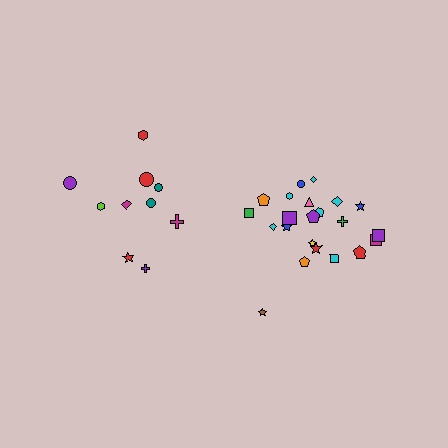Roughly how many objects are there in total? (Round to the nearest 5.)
Roughly 30 objects in total.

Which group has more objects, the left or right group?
The right group.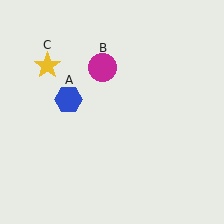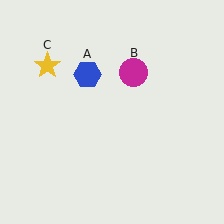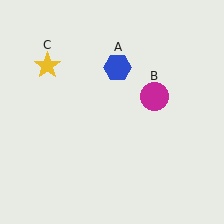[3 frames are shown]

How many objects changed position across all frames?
2 objects changed position: blue hexagon (object A), magenta circle (object B).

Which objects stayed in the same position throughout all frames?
Yellow star (object C) remained stationary.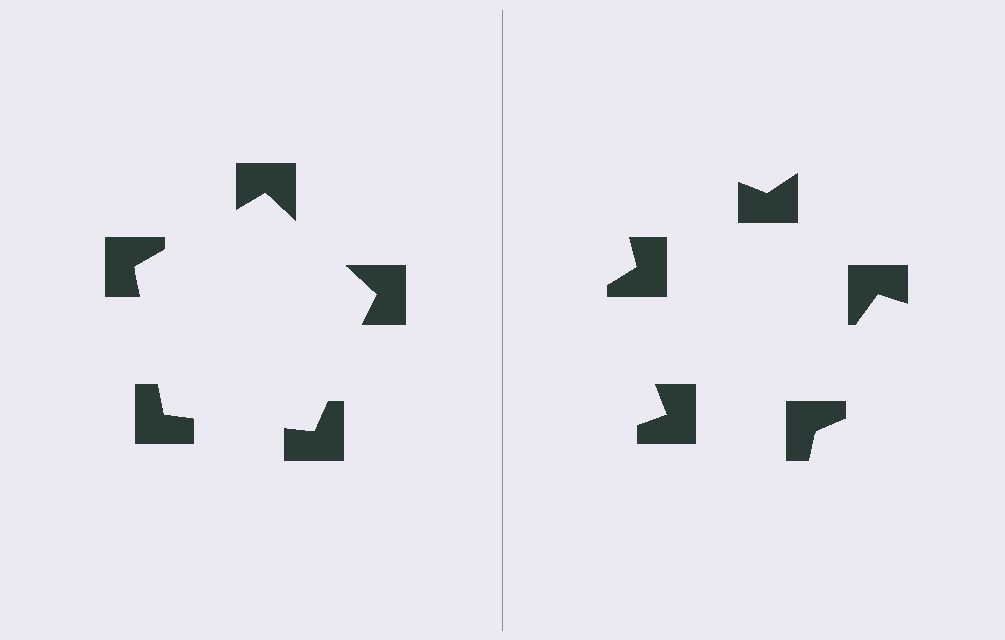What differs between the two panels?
The notched squares are positioned identically on both sides; only the wedge orientations differ. On the left they align to a pentagon; on the right they are misaligned.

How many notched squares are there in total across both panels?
10 — 5 on each side.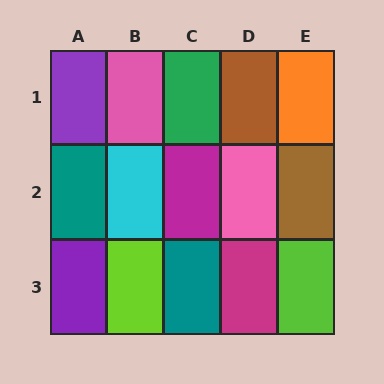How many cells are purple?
2 cells are purple.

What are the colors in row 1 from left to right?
Purple, pink, green, brown, orange.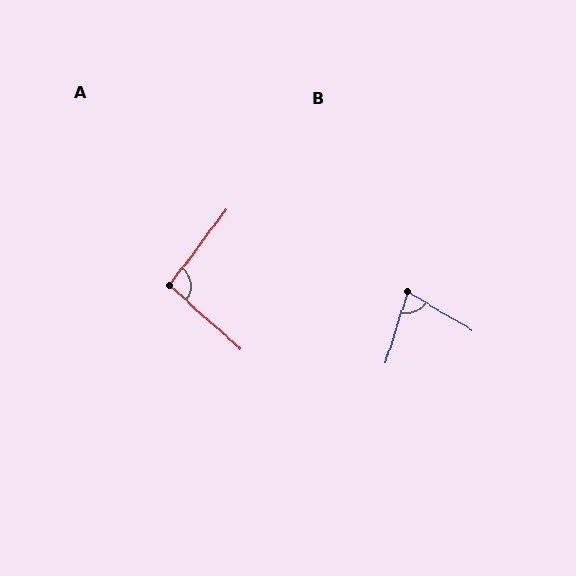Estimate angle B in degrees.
Approximately 76 degrees.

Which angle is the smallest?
B, at approximately 76 degrees.